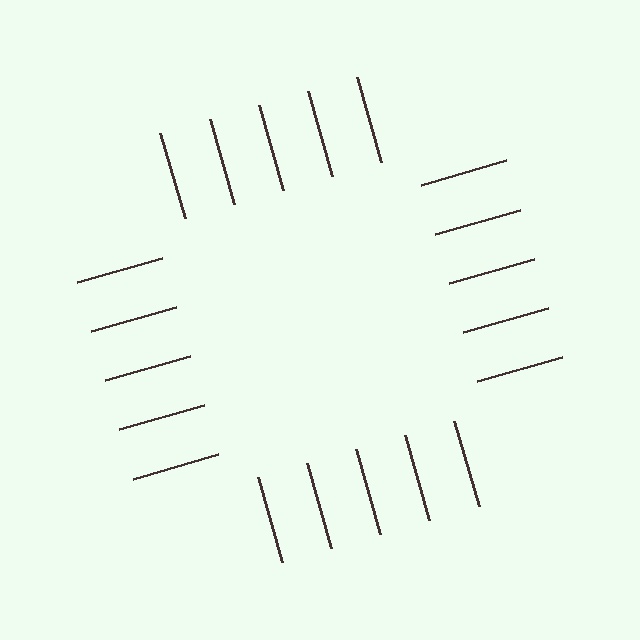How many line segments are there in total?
20 — 5 along each of the 4 edges.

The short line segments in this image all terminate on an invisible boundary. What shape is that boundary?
An illusory square — the line segments terminate on its edges but no continuous stroke is drawn.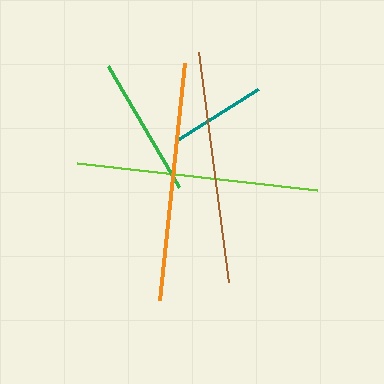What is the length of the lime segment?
The lime segment is approximately 241 pixels long.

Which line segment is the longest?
The lime line is the longest at approximately 241 pixels.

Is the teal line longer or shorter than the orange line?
The orange line is longer than the teal line.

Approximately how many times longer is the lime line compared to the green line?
The lime line is approximately 1.7 times the length of the green line.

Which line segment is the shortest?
The teal line is the shortest at approximately 96 pixels.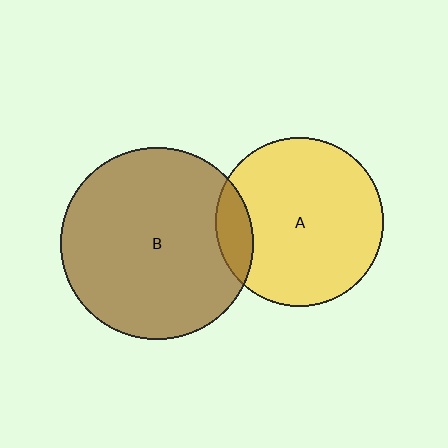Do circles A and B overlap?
Yes.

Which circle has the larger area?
Circle B (brown).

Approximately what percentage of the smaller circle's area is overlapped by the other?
Approximately 10%.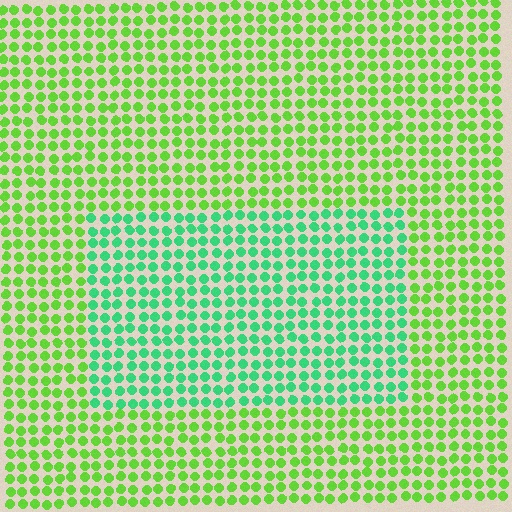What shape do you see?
I see a rectangle.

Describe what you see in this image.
The image is filled with small lime elements in a uniform arrangement. A rectangle-shaped region is visible where the elements are tinted to a slightly different hue, forming a subtle color boundary.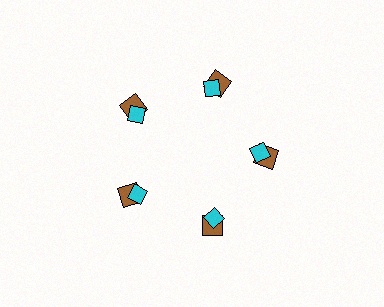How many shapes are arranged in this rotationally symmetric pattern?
There are 10 shapes, arranged in 5 groups of 2.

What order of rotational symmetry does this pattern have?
This pattern has 5-fold rotational symmetry.